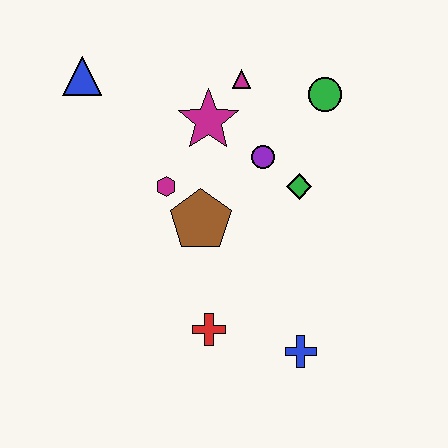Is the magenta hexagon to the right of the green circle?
No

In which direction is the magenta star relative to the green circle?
The magenta star is to the left of the green circle.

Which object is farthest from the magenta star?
The blue cross is farthest from the magenta star.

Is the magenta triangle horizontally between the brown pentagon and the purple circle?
Yes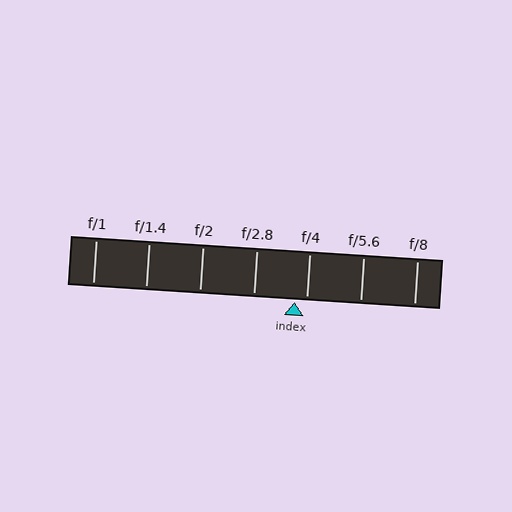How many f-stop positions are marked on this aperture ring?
There are 7 f-stop positions marked.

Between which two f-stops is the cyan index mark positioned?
The index mark is between f/2.8 and f/4.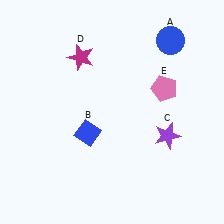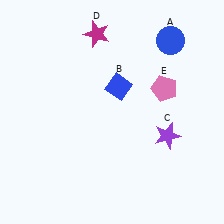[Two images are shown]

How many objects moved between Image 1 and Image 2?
2 objects moved between the two images.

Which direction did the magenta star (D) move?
The magenta star (D) moved up.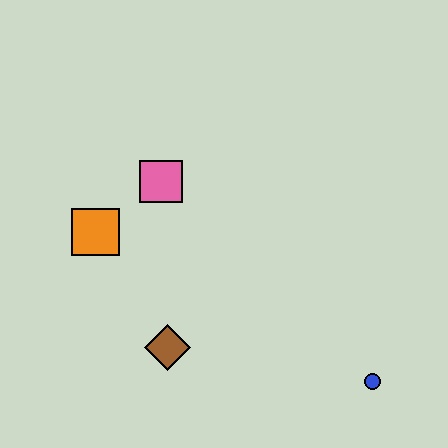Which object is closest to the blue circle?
The brown diamond is closest to the blue circle.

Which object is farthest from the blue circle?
The orange square is farthest from the blue circle.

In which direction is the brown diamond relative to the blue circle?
The brown diamond is to the left of the blue circle.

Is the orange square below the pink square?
Yes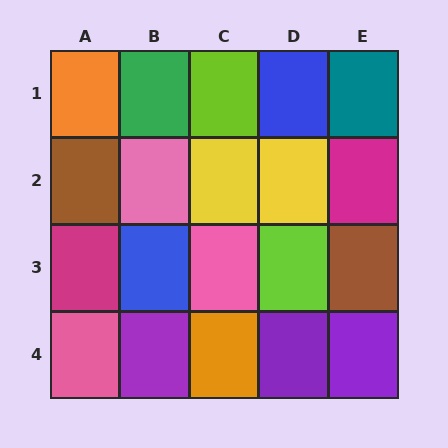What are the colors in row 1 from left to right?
Orange, green, lime, blue, teal.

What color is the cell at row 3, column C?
Pink.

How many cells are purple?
3 cells are purple.